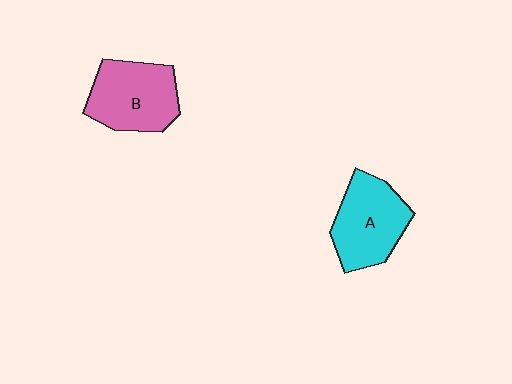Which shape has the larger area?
Shape B (pink).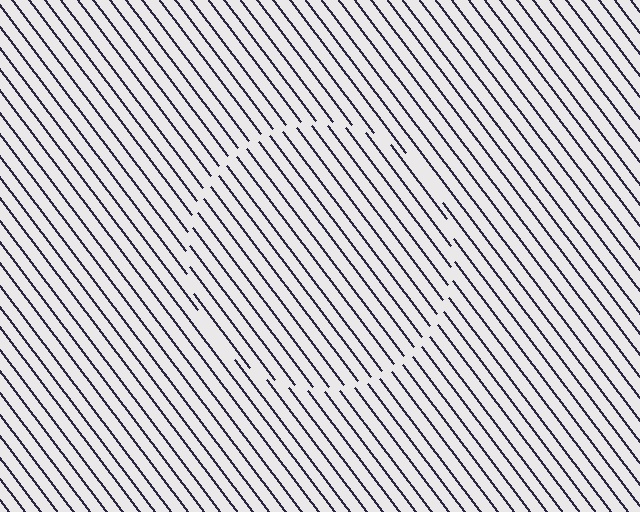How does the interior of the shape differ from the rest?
The interior of the shape contains the same grating, shifted by half a period — the contour is defined by the phase discontinuity where line-ends from the inner and outer gratings abut.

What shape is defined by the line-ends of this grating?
An illusory circle. The interior of the shape contains the same grating, shifted by half a period — the contour is defined by the phase discontinuity where line-ends from the inner and outer gratings abut.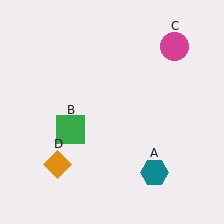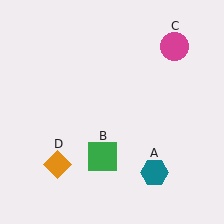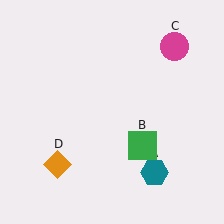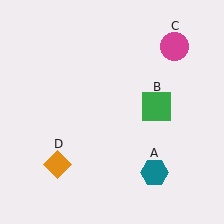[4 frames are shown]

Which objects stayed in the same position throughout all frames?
Teal hexagon (object A) and magenta circle (object C) and orange diamond (object D) remained stationary.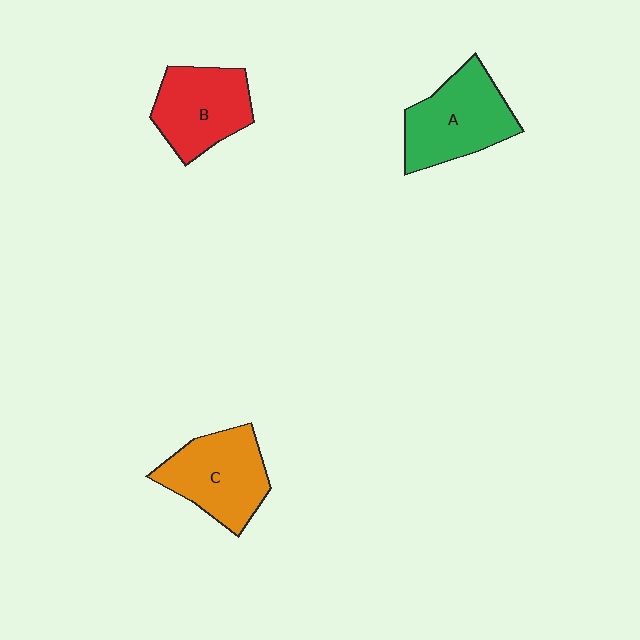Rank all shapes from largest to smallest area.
From largest to smallest: A (green), C (orange), B (red).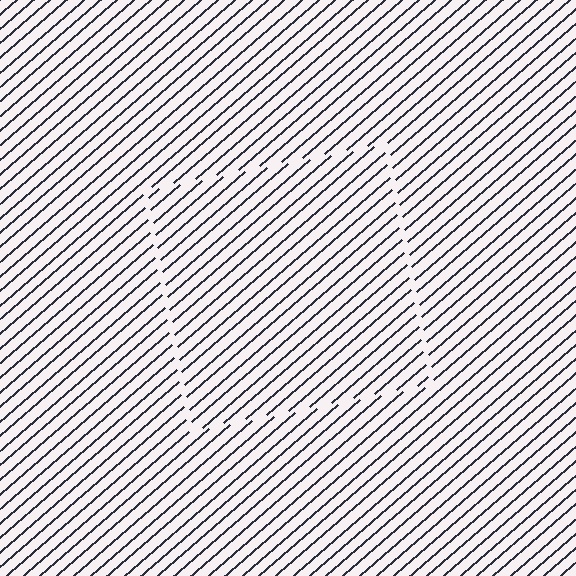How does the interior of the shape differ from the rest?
The interior of the shape contains the same grating, shifted by half a period — the contour is defined by the phase discontinuity where line-ends from the inner and outer gratings abut.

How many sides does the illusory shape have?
4 sides — the line-ends trace a square.